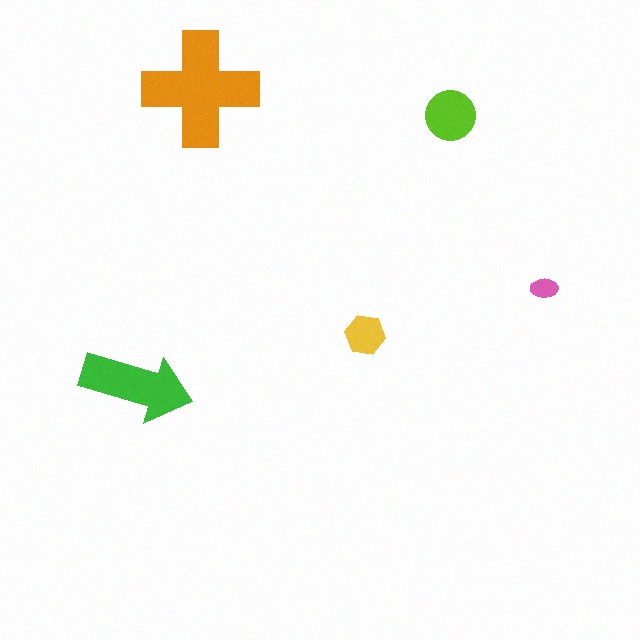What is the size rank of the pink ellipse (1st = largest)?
5th.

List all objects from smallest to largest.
The pink ellipse, the yellow hexagon, the lime circle, the green arrow, the orange cross.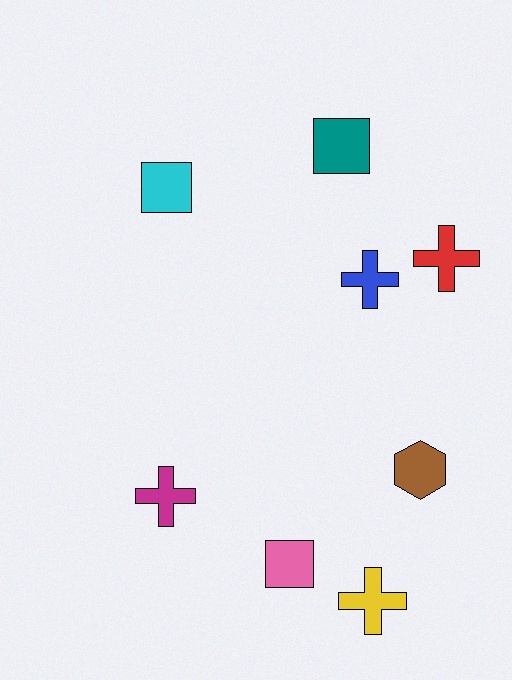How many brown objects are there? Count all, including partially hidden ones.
There is 1 brown object.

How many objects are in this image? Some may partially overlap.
There are 8 objects.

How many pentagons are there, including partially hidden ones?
There are no pentagons.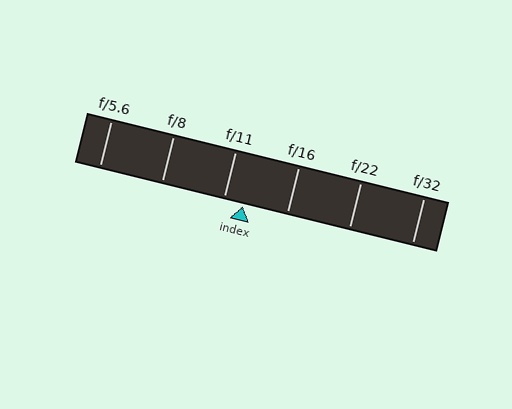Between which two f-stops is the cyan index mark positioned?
The index mark is between f/11 and f/16.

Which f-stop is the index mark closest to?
The index mark is closest to f/11.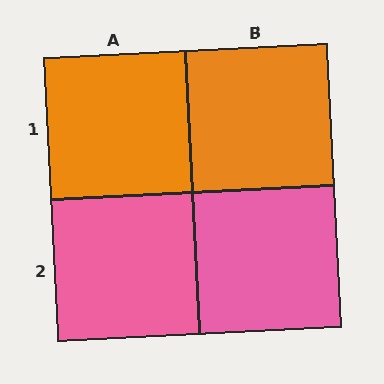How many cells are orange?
2 cells are orange.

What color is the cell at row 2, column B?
Pink.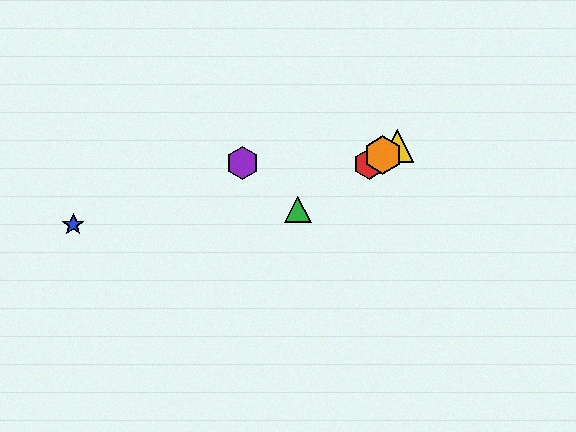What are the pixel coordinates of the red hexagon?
The red hexagon is at (369, 164).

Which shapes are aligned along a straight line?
The red hexagon, the green triangle, the yellow triangle, the orange hexagon are aligned along a straight line.